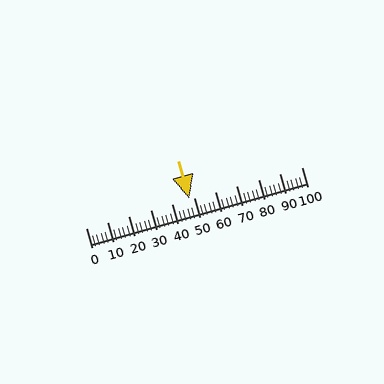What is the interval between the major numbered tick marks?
The major tick marks are spaced 10 units apart.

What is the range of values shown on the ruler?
The ruler shows values from 0 to 100.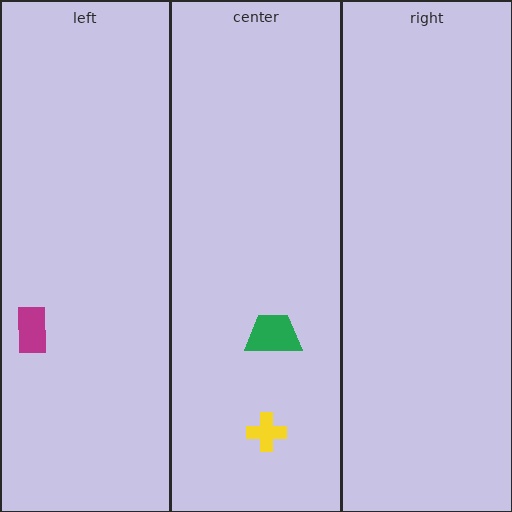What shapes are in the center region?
The yellow cross, the green trapezoid.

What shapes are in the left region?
The magenta rectangle.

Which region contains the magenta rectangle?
The left region.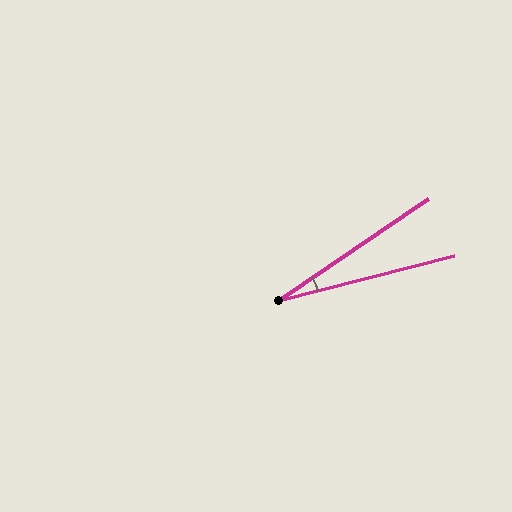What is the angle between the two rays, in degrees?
Approximately 20 degrees.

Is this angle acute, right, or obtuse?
It is acute.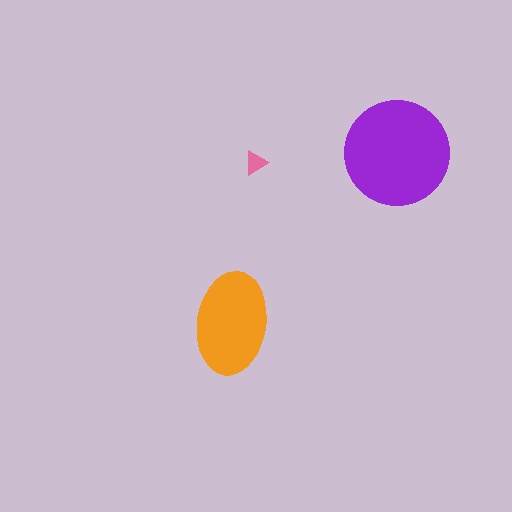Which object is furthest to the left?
The orange ellipse is leftmost.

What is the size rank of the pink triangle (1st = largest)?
3rd.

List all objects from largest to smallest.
The purple circle, the orange ellipse, the pink triangle.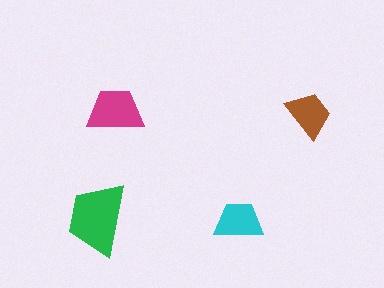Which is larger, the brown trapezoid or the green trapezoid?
The green one.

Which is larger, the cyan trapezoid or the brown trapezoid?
The cyan one.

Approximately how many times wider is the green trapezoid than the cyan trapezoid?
About 1.5 times wider.